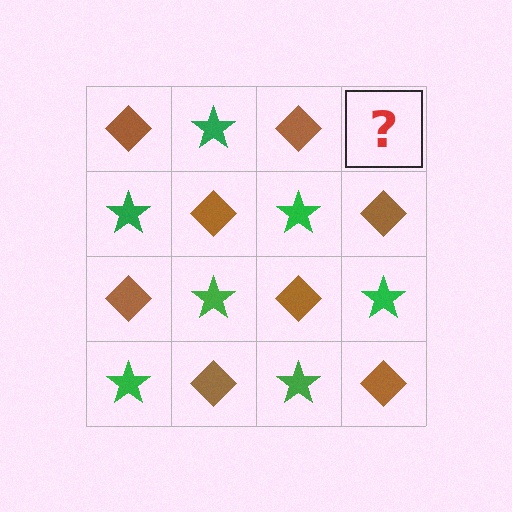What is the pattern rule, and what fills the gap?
The rule is that it alternates brown diamond and green star in a checkerboard pattern. The gap should be filled with a green star.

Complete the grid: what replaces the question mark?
The question mark should be replaced with a green star.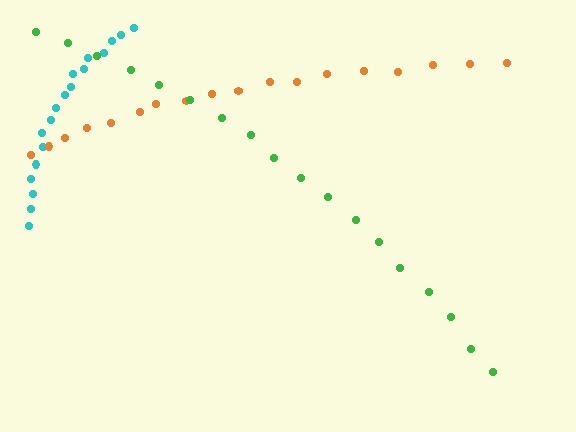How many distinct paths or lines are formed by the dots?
There are 3 distinct paths.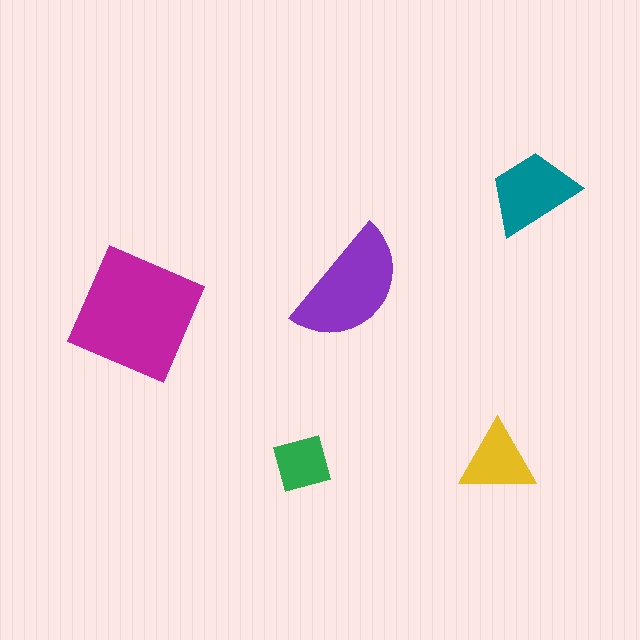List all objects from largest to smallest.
The magenta square, the purple semicircle, the teal trapezoid, the yellow triangle, the green diamond.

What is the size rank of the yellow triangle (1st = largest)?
4th.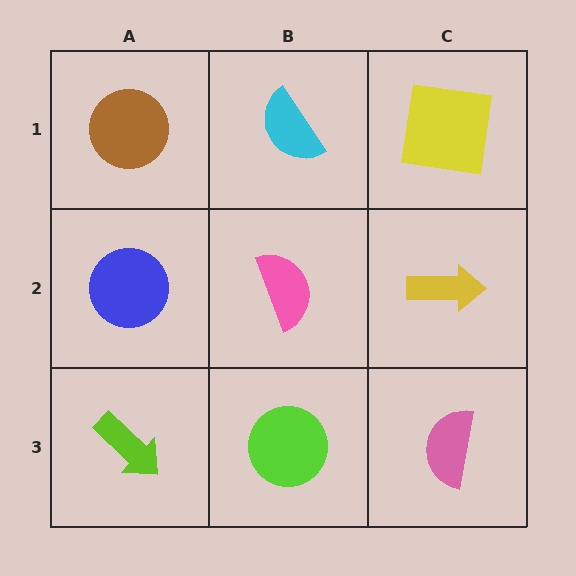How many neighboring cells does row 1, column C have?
2.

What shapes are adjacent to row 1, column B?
A pink semicircle (row 2, column B), a brown circle (row 1, column A), a yellow square (row 1, column C).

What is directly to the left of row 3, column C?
A lime circle.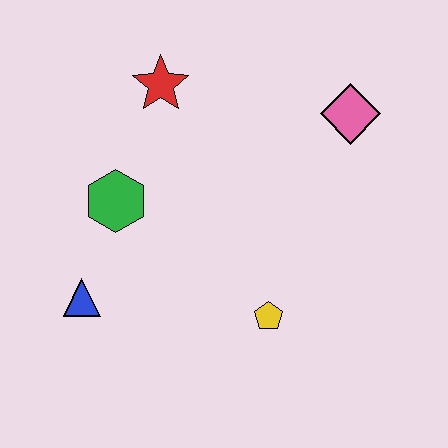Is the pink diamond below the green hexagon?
No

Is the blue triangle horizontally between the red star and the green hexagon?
No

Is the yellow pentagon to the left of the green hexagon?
No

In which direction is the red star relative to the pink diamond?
The red star is to the left of the pink diamond.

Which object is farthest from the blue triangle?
The pink diamond is farthest from the blue triangle.